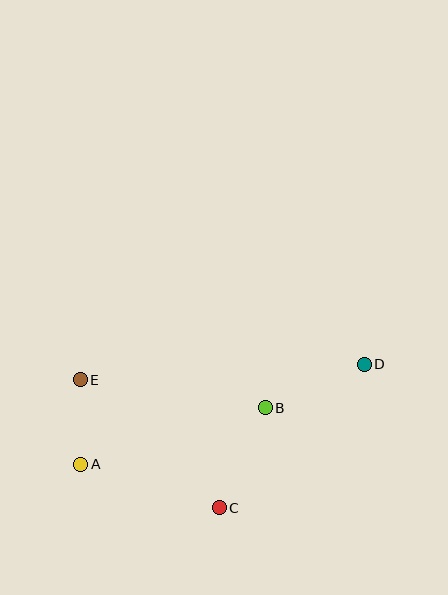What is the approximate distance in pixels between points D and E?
The distance between D and E is approximately 284 pixels.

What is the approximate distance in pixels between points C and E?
The distance between C and E is approximately 189 pixels.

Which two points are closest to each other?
Points A and E are closest to each other.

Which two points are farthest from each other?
Points A and D are farthest from each other.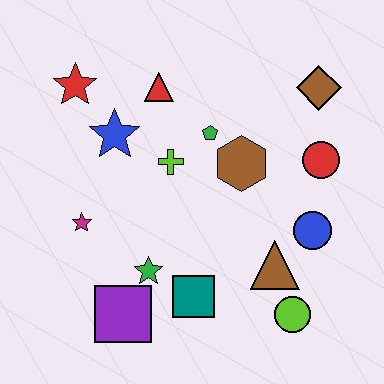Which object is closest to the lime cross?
The green pentagon is closest to the lime cross.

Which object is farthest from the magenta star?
The brown diamond is farthest from the magenta star.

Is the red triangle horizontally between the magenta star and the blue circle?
Yes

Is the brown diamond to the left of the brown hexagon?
No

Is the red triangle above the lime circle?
Yes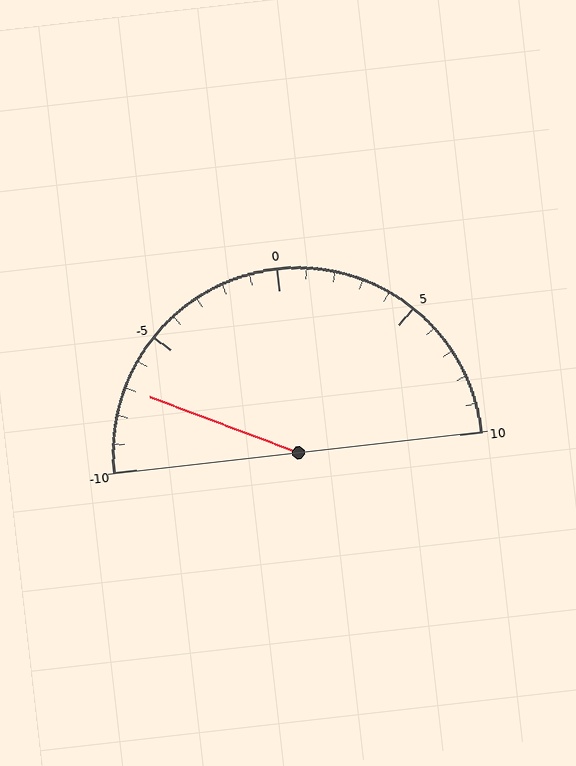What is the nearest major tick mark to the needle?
The nearest major tick mark is -5.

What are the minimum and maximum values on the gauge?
The gauge ranges from -10 to 10.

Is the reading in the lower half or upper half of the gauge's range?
The reading is in the lower half of the range (-10 to 10).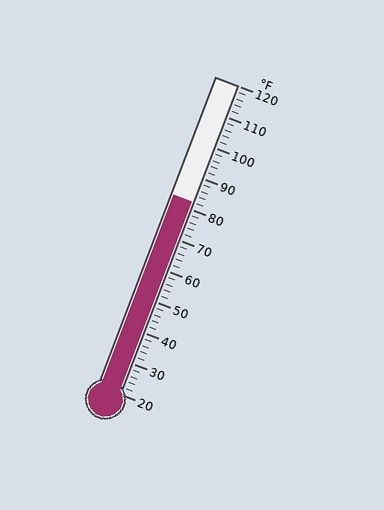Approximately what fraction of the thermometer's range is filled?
The thermometer is filled to approximately 60% of its range.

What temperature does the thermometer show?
The thermometer shows approximately 82°F.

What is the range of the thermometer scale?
The thermometer scale ranges from 20°F to 120°F.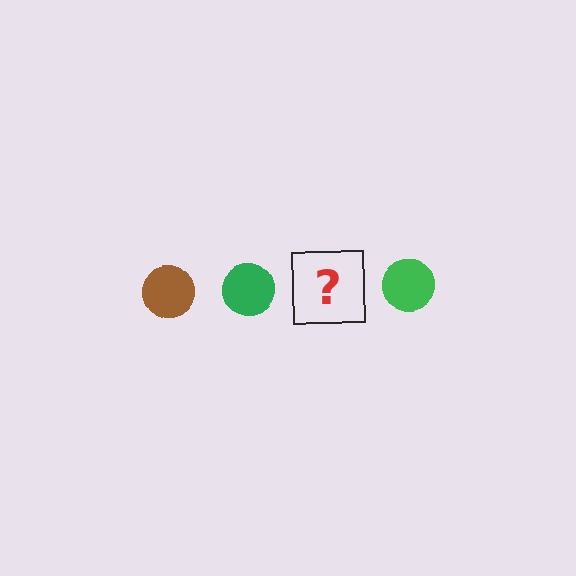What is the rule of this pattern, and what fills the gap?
The rule is that the pattern cycles through brown, green circles. The gap should be filled with a brown circle.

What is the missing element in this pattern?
The missing element is a brown circle.